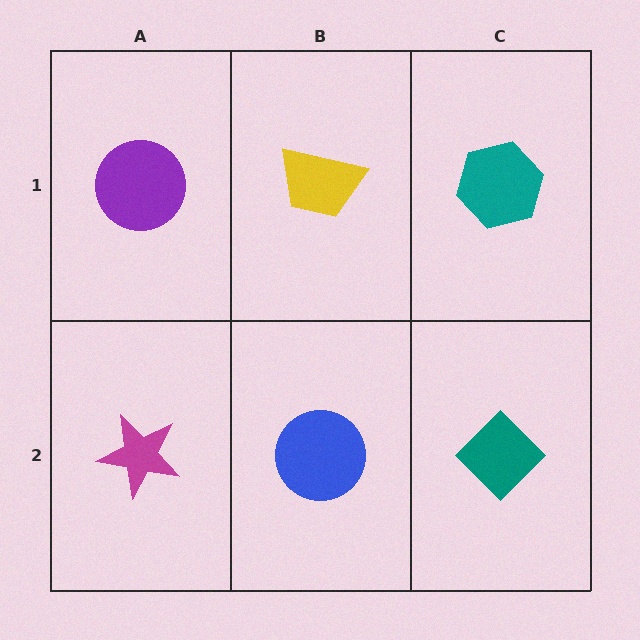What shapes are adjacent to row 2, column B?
A yellow trapezoid (row 1, column B), a magenta star (row 2, column A), a teal diamond (row 2, column C).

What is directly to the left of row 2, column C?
A blue circle.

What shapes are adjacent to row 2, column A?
A purple circle (row 1, column A), a blue circle (row 2, column B).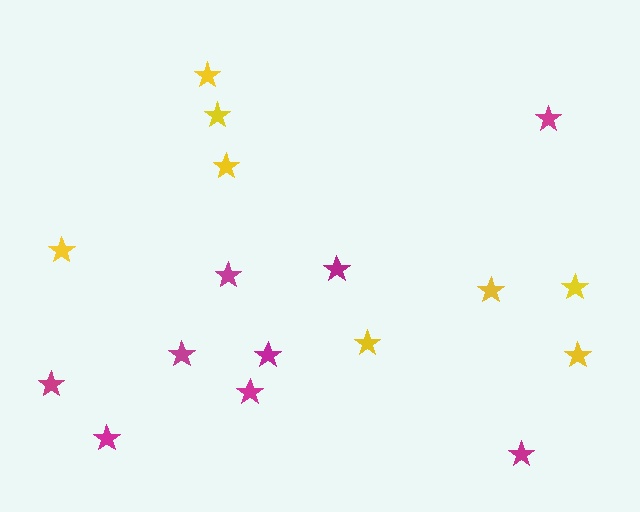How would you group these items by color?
There are 2 groups: one group of yellow stars (8) and one group of magenta stars (9).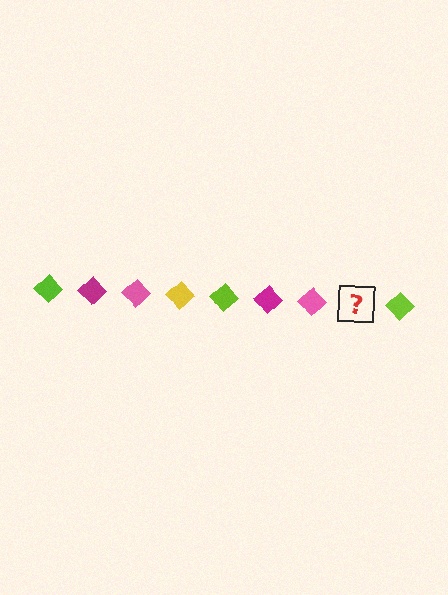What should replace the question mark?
The question mark should be replaced with a yellow diamond.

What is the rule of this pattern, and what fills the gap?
The rule is that the pattern cycles through lime, magenta, pink, yellow diamonds. The gap should be filled with a yellow diamond.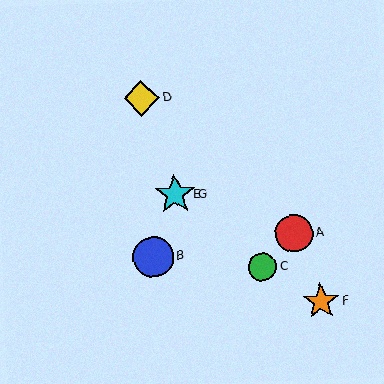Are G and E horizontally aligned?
Yes, both are at y≈194.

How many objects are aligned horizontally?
2 objects (E, G) are aligned horizontally.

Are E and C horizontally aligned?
No, E is at y≈194 and C is at y≈267.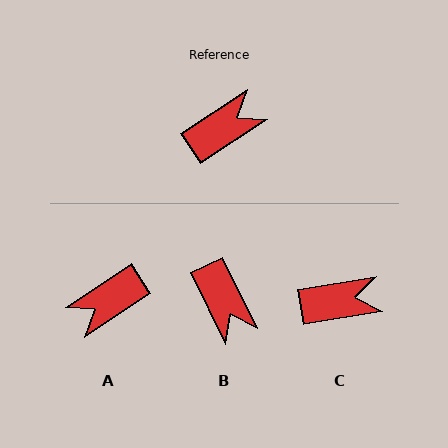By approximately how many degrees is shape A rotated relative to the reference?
Approximately 180 degrees clockwise.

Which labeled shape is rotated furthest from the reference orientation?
A, about 180 degrees away.